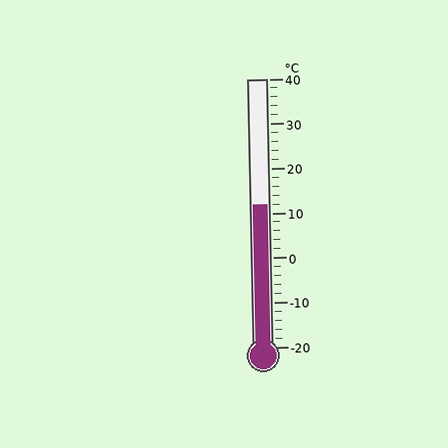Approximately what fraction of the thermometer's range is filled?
The thermometer is filled to approximately 55% of its range.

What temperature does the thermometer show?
The thermometer shows approximately 12°C.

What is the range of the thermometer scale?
The thermometer scale ranges from -20°C to 40°C.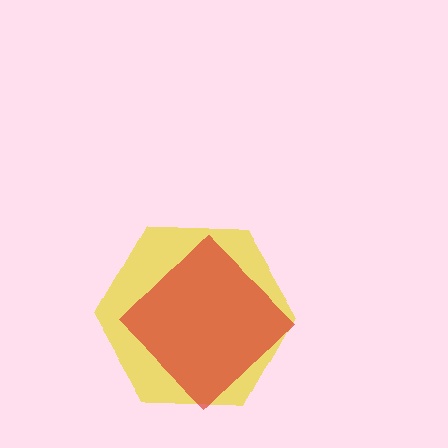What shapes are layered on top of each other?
The layered shapes are: a yellow hexagon, a red diamond.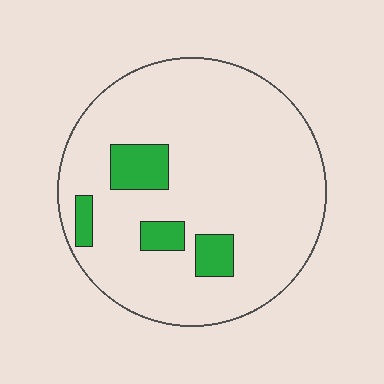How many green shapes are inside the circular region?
4.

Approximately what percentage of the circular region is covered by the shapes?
Approximately 10%.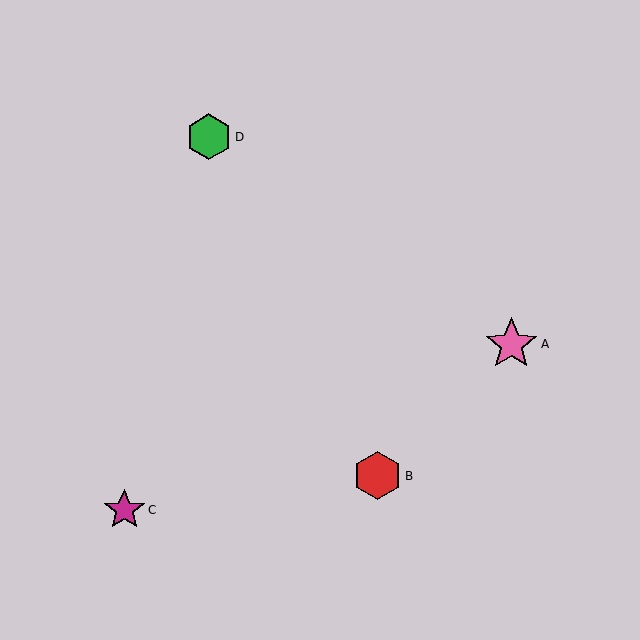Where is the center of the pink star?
The center of the pink star is at (511, 344).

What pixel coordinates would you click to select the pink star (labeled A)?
Click at (511, 344) to select the pink star A.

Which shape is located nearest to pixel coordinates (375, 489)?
The red hexagon (labeled B) at (377, 476) is nearest to that location.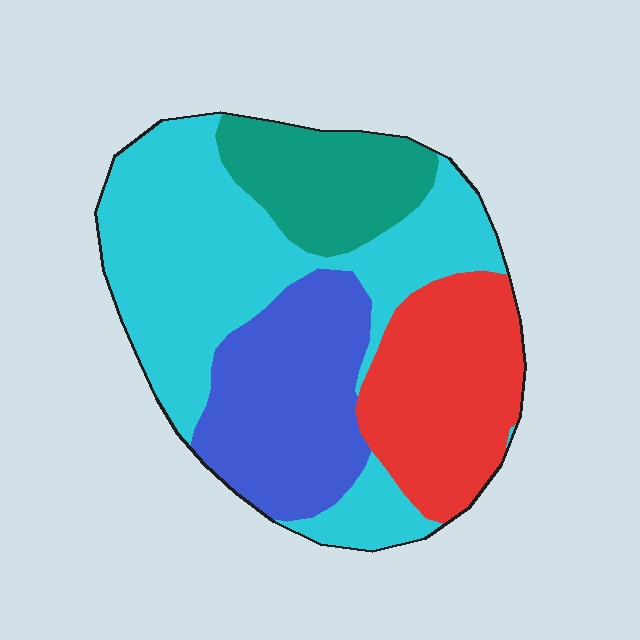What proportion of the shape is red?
Red covers roughly 20% of the shape.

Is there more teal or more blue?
Blue.